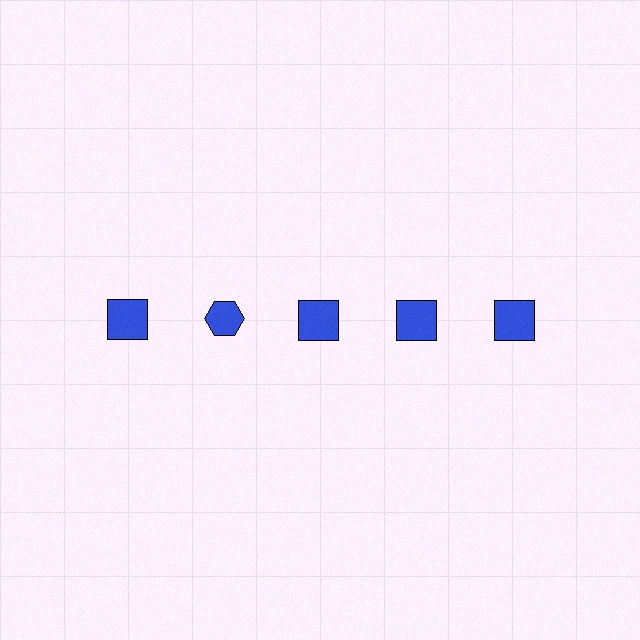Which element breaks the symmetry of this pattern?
The blue hexagon in the top row, second from left column breaks the symmetry. All other shapes are blue squares.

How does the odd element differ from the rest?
It has a different shape: hexagon instead of square.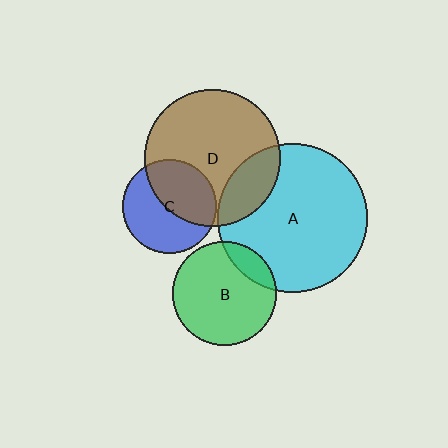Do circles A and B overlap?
Yes.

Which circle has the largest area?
Circle A (cyan).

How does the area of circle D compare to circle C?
Approximately 2.1 times.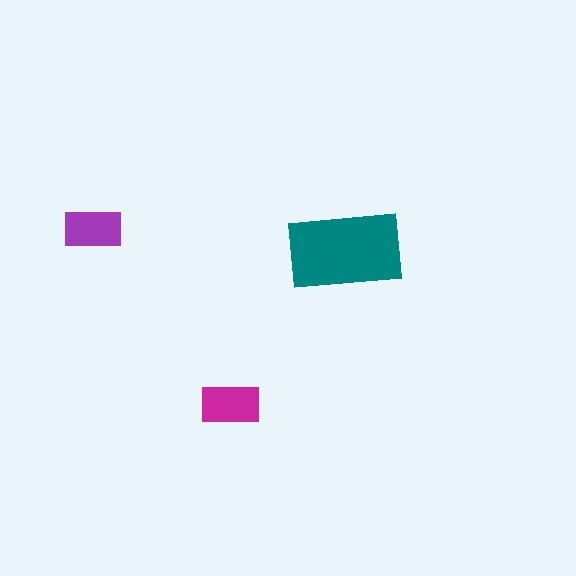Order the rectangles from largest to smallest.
the teal one, the magenta one, the purple one.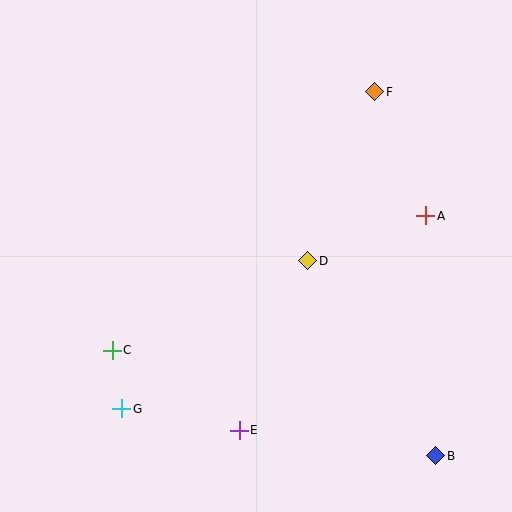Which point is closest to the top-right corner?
Point F is closest to the top-right corner.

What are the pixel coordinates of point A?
Point A is at (426, 216).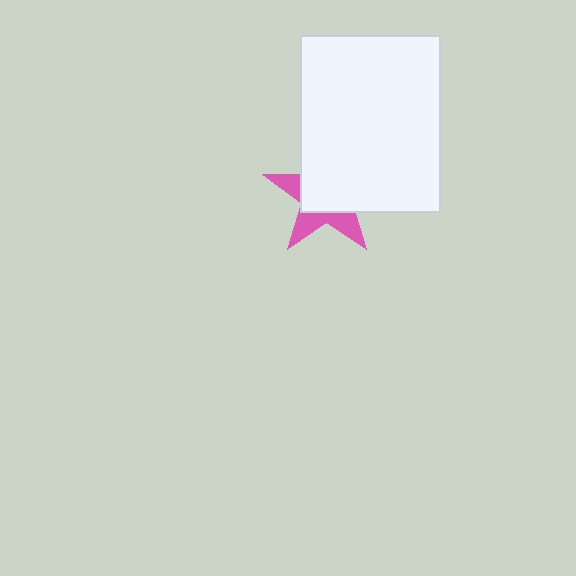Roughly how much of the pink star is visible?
A small part of it is visible (roughly 36%).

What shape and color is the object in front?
The object in front is a white rectangle.